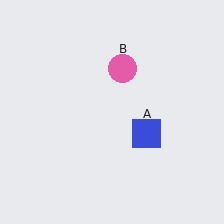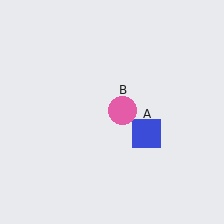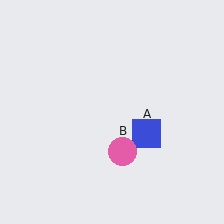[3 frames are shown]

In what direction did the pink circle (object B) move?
The pink circle (object B) moved down.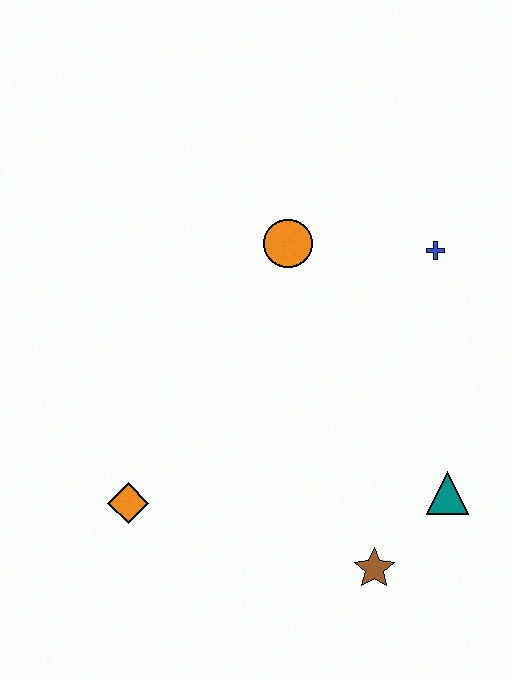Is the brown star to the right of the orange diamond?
Yes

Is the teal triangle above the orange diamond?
Yes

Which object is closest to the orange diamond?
The brown star is closest to the orange diamond.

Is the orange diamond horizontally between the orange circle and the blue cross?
No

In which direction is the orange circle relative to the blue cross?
The orange circle is to the left of the blue cross.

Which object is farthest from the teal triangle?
The orange diamond is farthest from the teal triangle.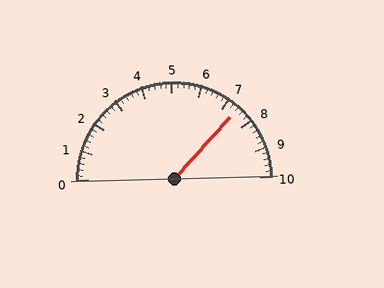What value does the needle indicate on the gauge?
The needle indicates approximately 7.4.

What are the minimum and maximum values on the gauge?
The gauge ranges from 0 to 10.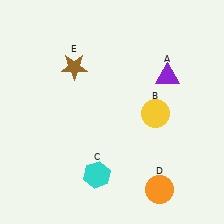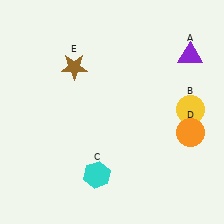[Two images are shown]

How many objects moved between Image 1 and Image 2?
3 objects moved between the two images.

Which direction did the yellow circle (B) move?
The yellow circle (B) moved right.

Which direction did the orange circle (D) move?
The orange circle (D) moved up.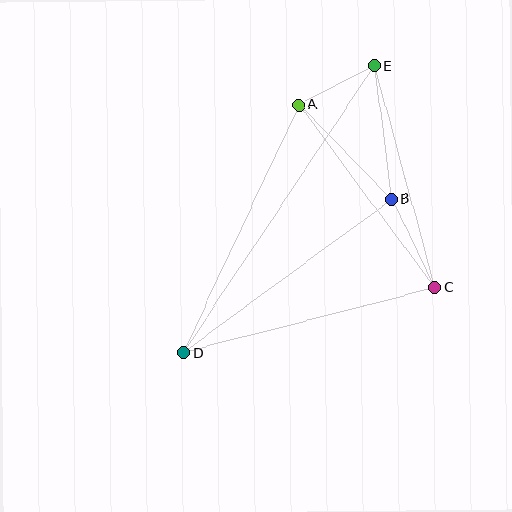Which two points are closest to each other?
Points A and E are closest to each other.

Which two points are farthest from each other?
Points D and E are farthest from each other.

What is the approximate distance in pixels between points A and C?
The distance between A and C is approximately 228 pixels.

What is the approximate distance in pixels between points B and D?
The distance between B and D is approximately 259 pixels.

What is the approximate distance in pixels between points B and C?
The distance between B and C is approximately 99 pixels.